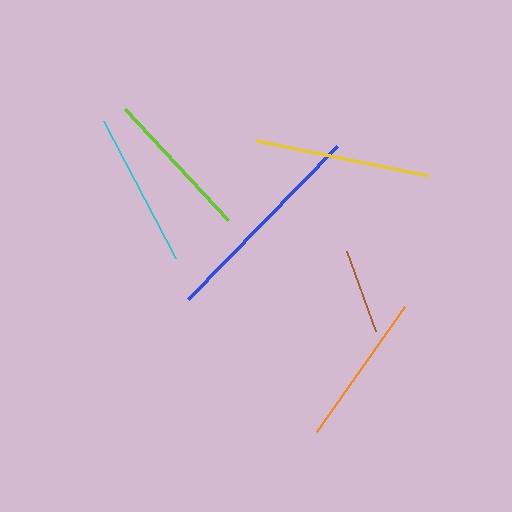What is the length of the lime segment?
The lime segment is approximately 151 pixels long.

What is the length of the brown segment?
The brown segment is approximately 85 pixels long.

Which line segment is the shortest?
The brown line is the shortest at approximately 85 pixels.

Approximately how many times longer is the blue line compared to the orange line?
The blue line is approximately 1.4 times the length of the orange line.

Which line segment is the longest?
The blue line is the longest at approximately 213 pixels.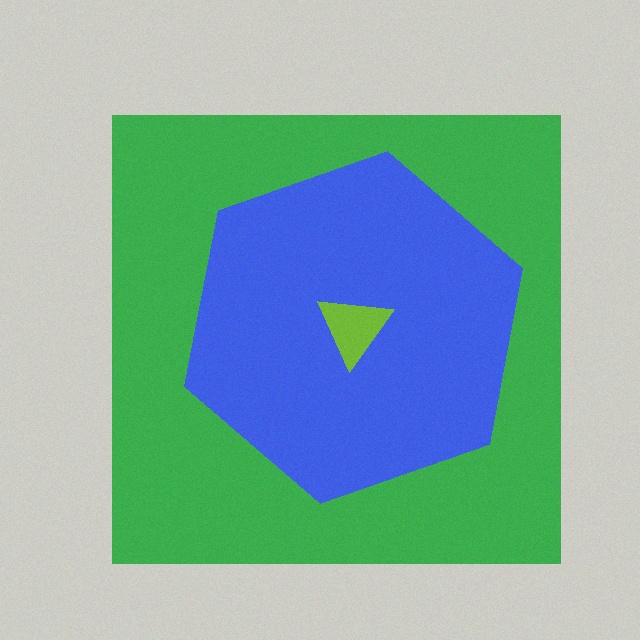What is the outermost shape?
The green square.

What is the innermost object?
The lime triangle.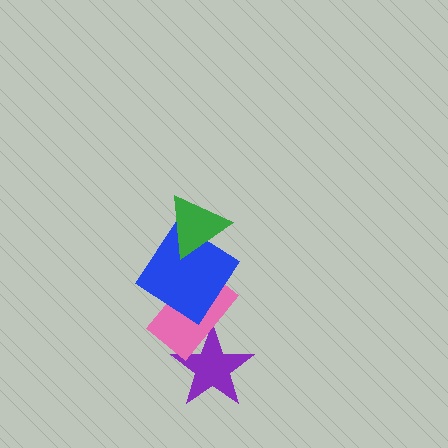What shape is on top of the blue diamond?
The green triangle is on top of the blue diamond.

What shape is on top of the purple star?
The pink rectangle is on top of the purple star.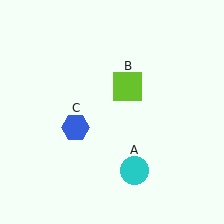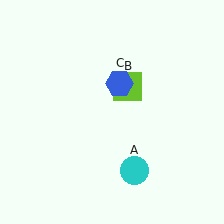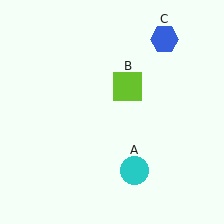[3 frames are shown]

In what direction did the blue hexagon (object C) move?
The blue hexagon (object C) moved up and to the right.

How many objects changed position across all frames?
1 object changed position: blue hexagon (object C).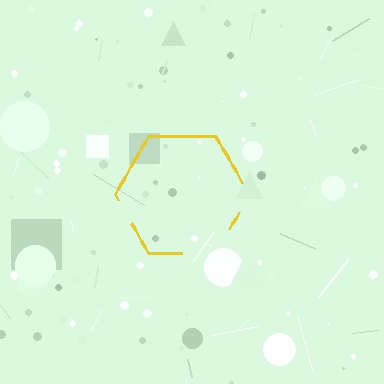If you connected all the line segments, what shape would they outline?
They would outline a hexagon.